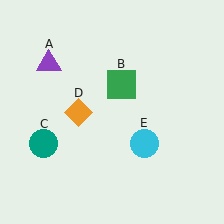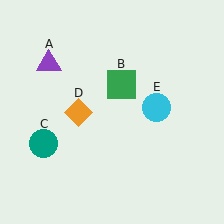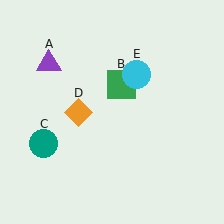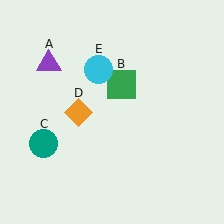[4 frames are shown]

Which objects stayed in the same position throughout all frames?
Purple triangle (object A) and green square (object B) and teal circle (object C) and orange diamond (object D) remained stationary.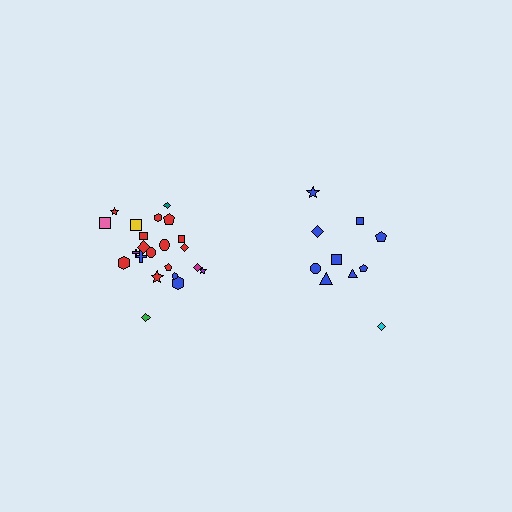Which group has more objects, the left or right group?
The left group.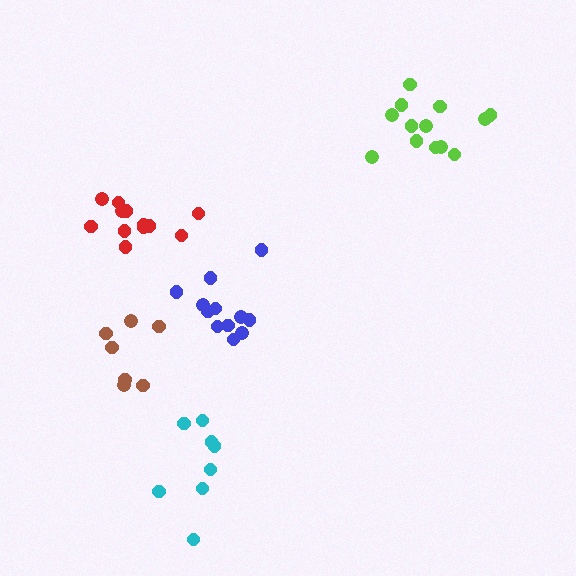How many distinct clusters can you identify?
There are 5 distinct clusters.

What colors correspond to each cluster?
The clusters are colored: brown, cyan, blue, lime, red.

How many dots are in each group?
Group 1: 7 dots, Group 2: 8 dots, Group 3: 12 dots, Group 4: 13 dots, Group 5: 12 dots (52 total).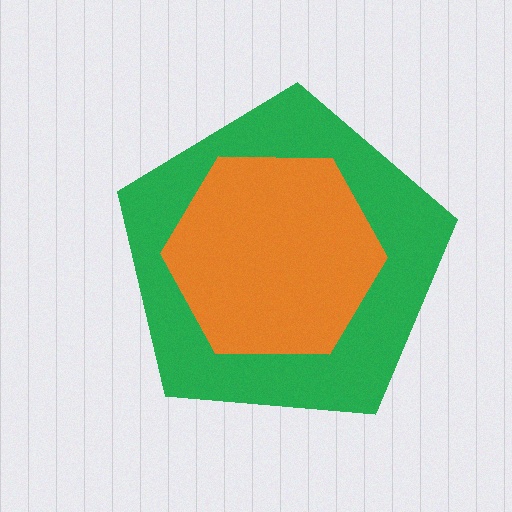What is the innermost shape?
The orange hexagon.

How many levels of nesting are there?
2.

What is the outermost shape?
The green pentagon.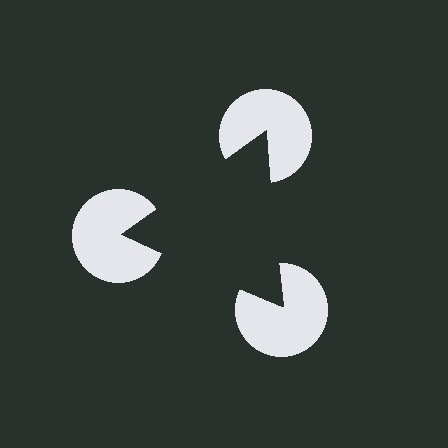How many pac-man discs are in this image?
There are 3 — one at each vertex of the illusory triangle.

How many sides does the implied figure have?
3 sides.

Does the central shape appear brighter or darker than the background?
It typically appears slightly darker than the background, even though no actual brightness change is drawn.